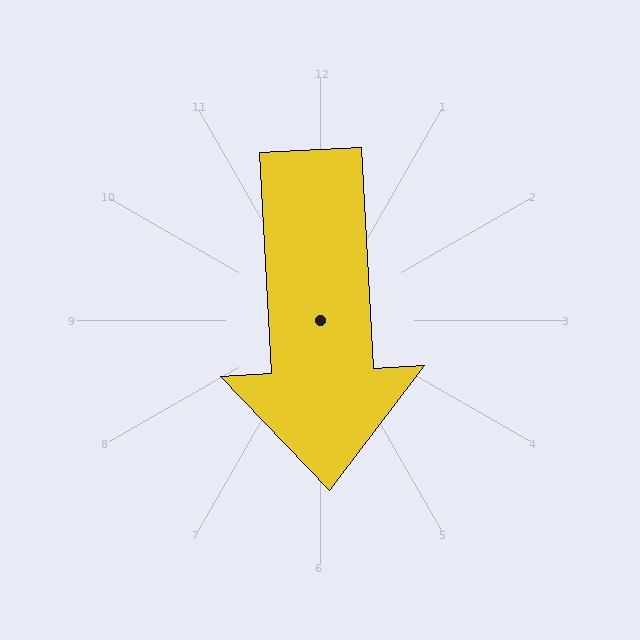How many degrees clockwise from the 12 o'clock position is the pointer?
Approximately 177 degrees.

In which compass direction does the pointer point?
South.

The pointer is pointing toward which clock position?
Roughly 6 o'clock.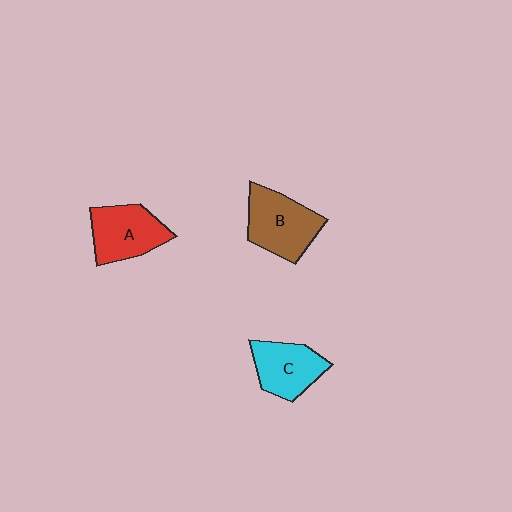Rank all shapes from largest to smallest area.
From largest to smallest: B (brown), A (red), C (cyan).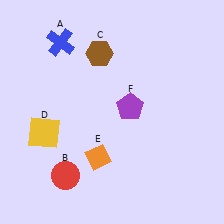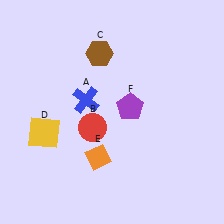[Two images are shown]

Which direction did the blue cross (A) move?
The blue cross (A) moved down.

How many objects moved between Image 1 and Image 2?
2 objects moved between the two images.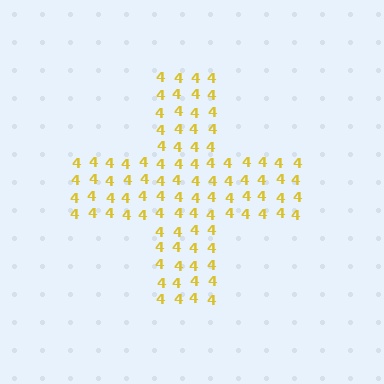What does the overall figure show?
The overall figure shows a cross.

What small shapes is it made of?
It is made of small digit 4's.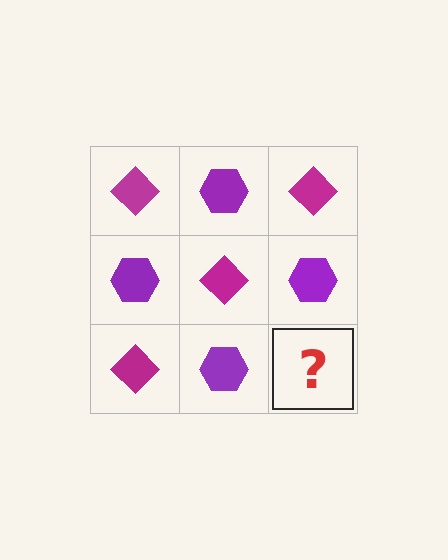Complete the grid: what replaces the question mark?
The question mark should be replaced with a magenta diamond.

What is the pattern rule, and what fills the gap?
The rule is that it alternates magenta diamond and purple hexagon in a checkerboard pattern. The gap should be filled with a magenta diamond.